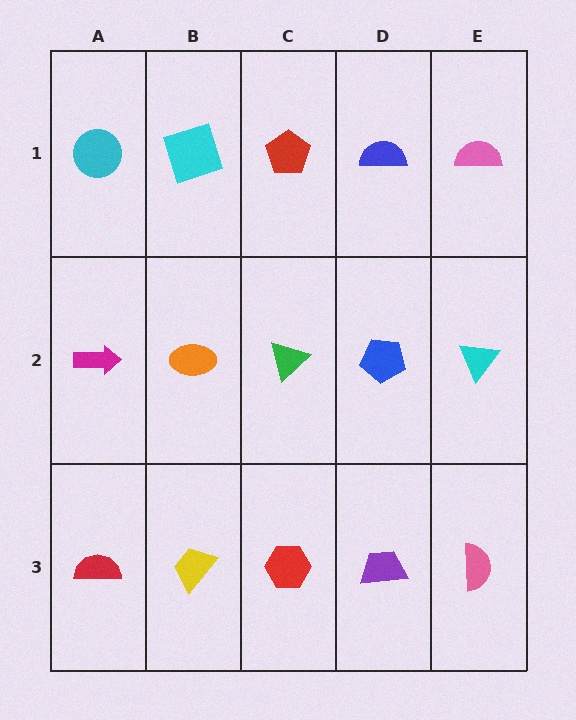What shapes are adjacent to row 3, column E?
A cyan triangle (row 2, column E), a purple trapezoid (row 3, column D).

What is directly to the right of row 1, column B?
A red pentagon.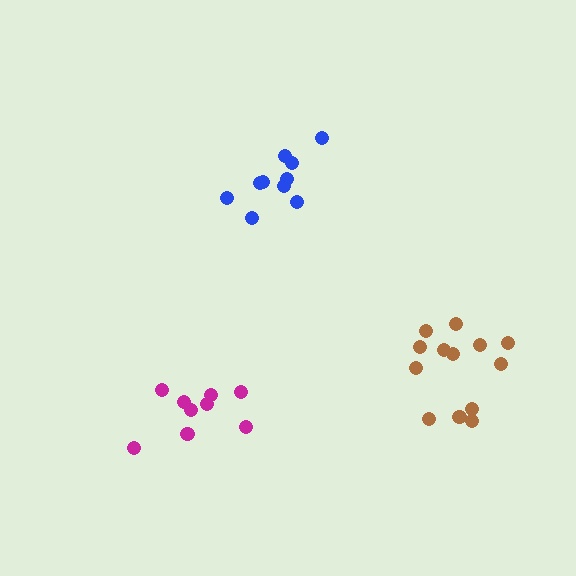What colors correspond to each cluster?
The clusters are colored: blue, magenta, brown.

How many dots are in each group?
Group 1: 10 dots, Group 2: 9 dots, Group 3: 13 dots (32 total).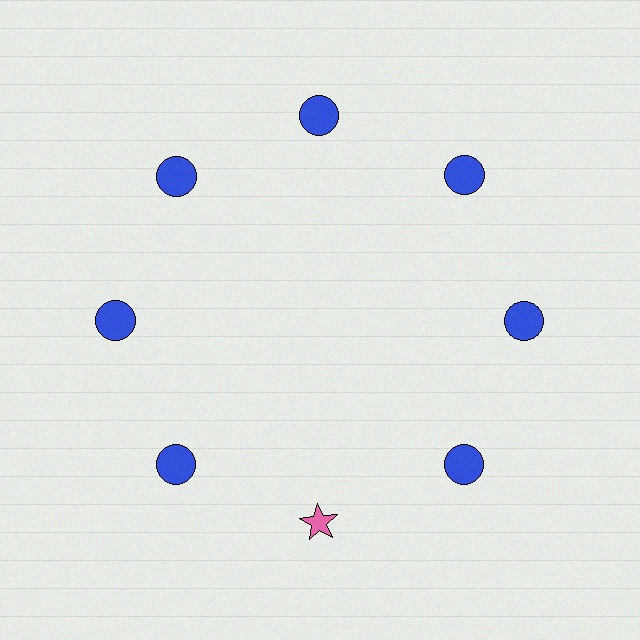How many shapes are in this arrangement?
There are 8 shapes arranged in a ring pattern.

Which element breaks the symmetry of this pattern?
The pink star at roughly the 6 o'clock position breaks the symmetry. All other shapes are blue circles.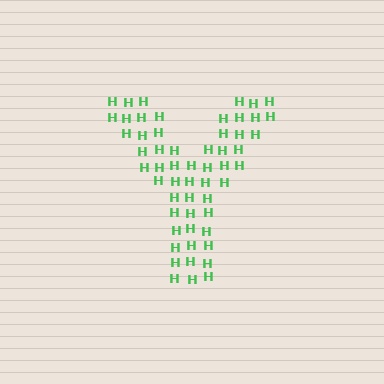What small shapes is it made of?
It is made of small letter H's.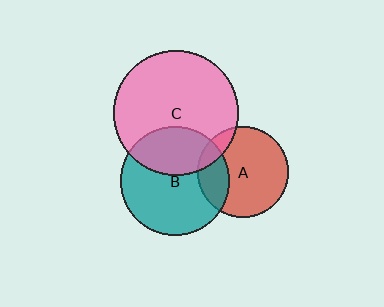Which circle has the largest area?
Circle C (pink).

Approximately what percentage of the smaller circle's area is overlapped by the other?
Approximately 35%.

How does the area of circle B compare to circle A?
Approximately 1.4 times.